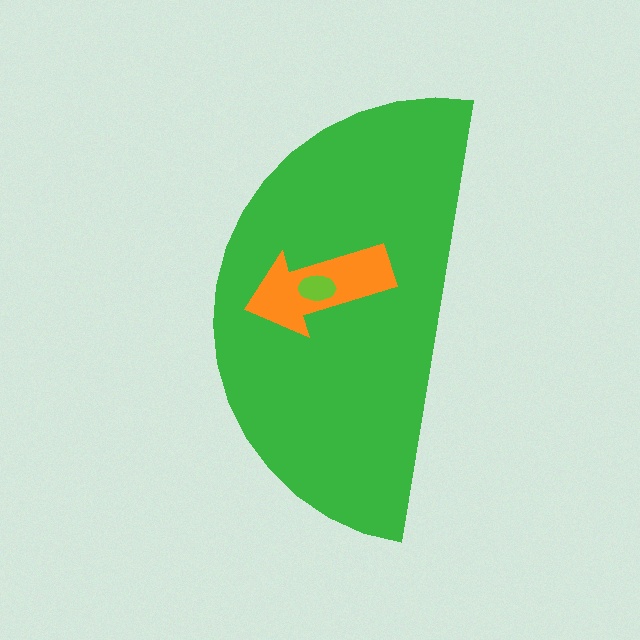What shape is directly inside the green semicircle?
The orange arrow.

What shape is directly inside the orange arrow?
The lime ellipse.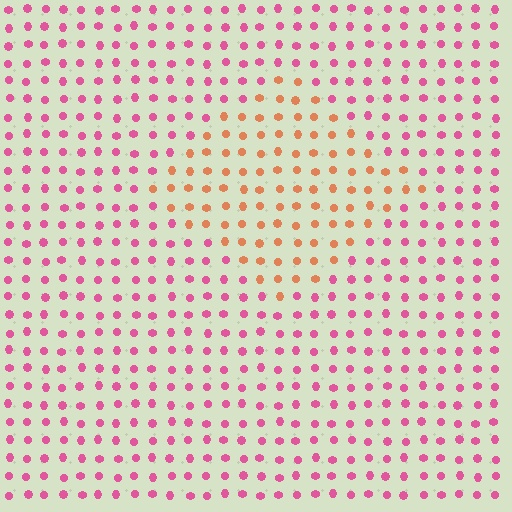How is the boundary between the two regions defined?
The boundary is defined purely by a slight shift in hue (about 49 degrees). Spacing, size, and orientation are identical on both sides.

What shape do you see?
I see a diamond.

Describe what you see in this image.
The image is filled with small pink elements in a uniform arrangement. A diamond-shaped region is visible where the elements are tinted to a slightly different hue, forming a subtle color boundary.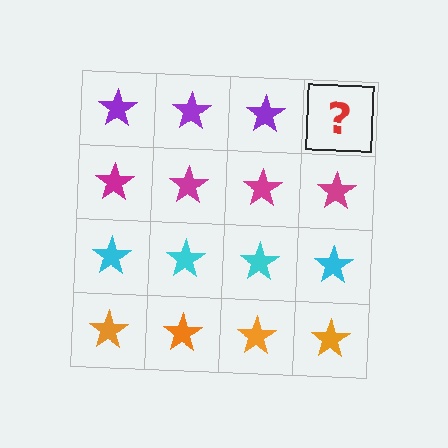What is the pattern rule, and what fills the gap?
The rule is that each row has a consistent color. The gap should be filled with a purple star.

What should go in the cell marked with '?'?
The missing cell should contain a purple star.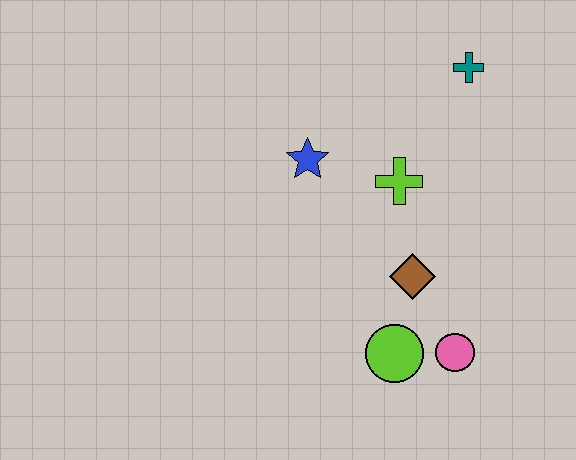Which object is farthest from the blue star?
The pink circle is farthest from the blue star.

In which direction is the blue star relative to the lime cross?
The blue star is to the left of the lime cross.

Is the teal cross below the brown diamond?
No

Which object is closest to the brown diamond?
The lime circle is closest to the brown diamond.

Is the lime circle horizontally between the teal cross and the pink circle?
No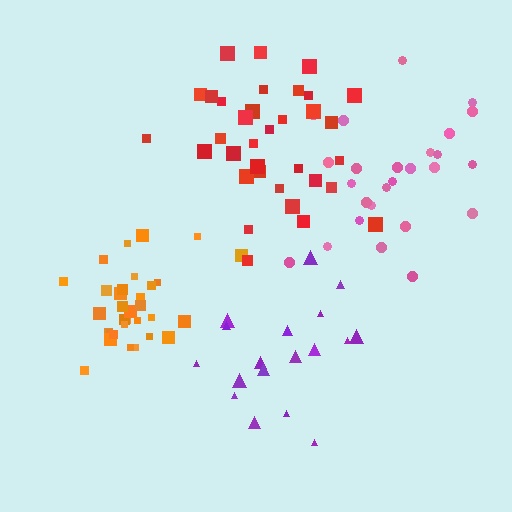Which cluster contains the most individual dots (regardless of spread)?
Red (35).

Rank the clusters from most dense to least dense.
orange, red, pink, purple.